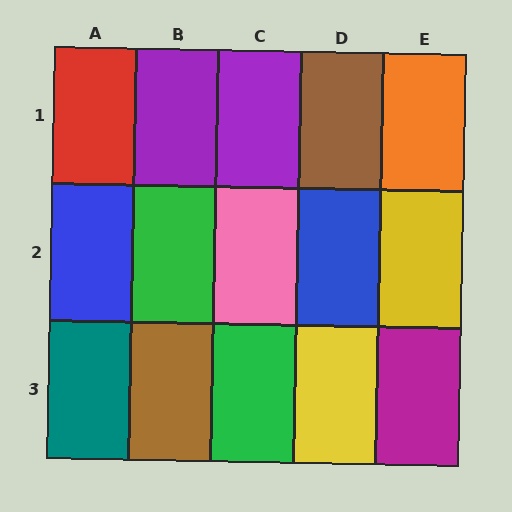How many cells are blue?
2 cells are blue.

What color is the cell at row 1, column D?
Brown.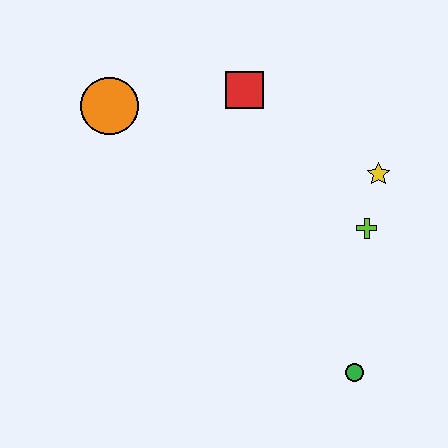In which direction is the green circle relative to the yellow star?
The green circle is below the yellow star.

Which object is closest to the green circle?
The lime cross is closest to the green circle.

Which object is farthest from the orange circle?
The green circle is farthest from the orange circle.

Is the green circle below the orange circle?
Yes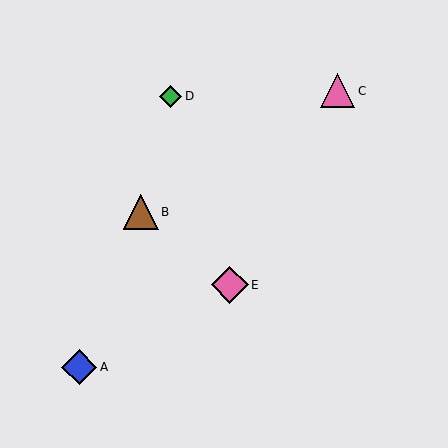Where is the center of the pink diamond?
The center of the pink diamond is at (230, 285).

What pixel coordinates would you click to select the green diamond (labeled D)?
Click at (171, 96) to select the green diamond D.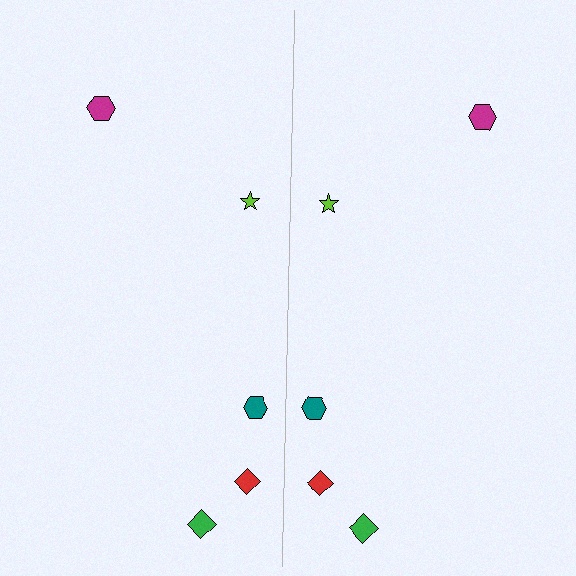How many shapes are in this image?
There are 10 shapes in this image.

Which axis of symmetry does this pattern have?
The pattern has a vertical axis of symmetry running through the center of the image.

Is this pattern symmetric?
Yes, this pattern has bilateral (reflection) symmetry.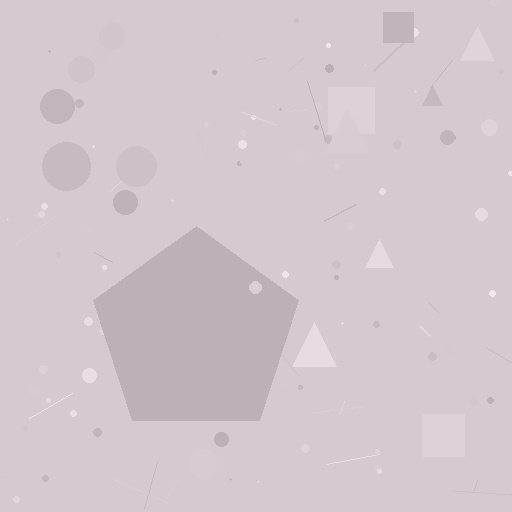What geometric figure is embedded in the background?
A pentagon is embedded in the background.